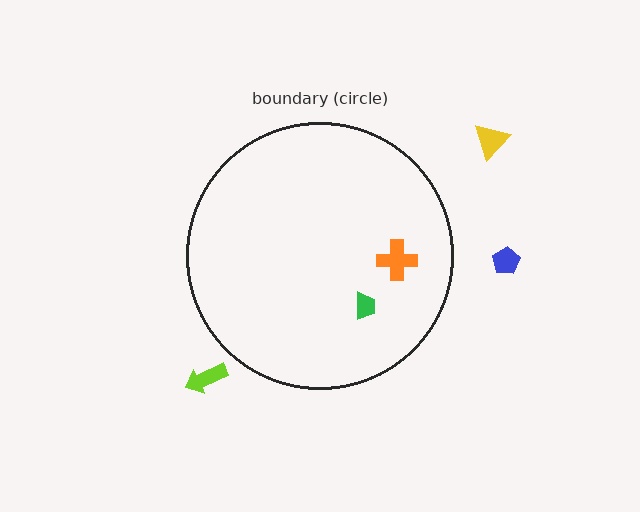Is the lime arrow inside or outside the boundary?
Outside.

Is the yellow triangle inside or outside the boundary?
Outside.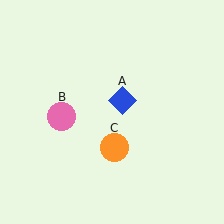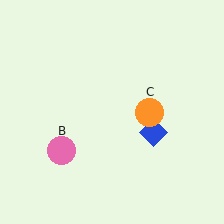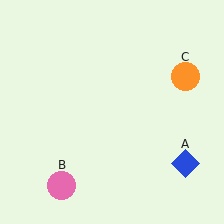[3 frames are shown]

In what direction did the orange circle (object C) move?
The orange circle (object C) moved up and to the right.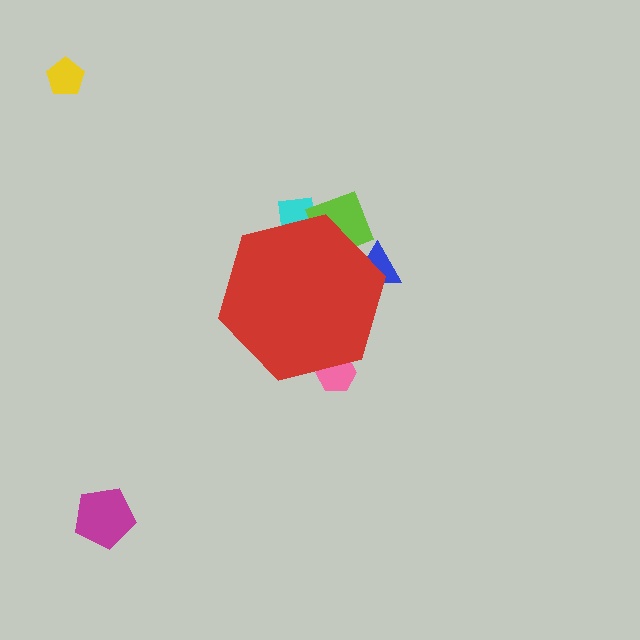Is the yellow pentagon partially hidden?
No, the yellow pentagon is fully visible.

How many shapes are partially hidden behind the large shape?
4 shapes are partially hidden.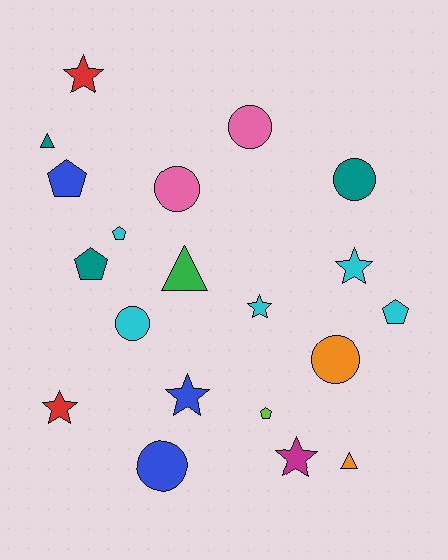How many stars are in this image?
There are 6 stars.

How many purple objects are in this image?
There are no purple objects.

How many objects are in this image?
There are 20 objects.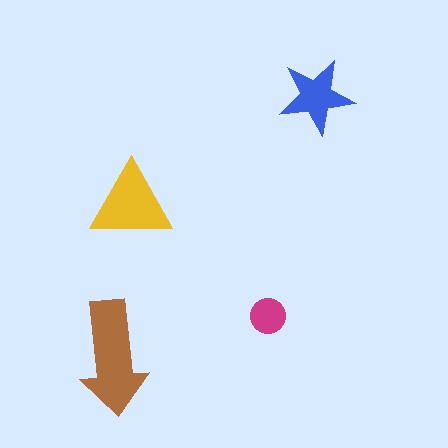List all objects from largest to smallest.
The brown arrow, the yellow triangle, the blue star, the magenta circle.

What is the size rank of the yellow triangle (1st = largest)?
2nd.